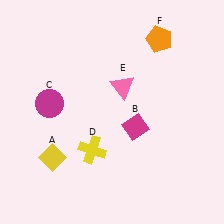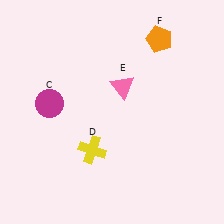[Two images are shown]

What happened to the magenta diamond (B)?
The magenta diamond (B) was removed in Image 2. It was in the bottom-right area of Image 1.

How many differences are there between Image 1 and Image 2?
There are 2 differences between the two images.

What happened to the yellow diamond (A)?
The yellow diamond (A) was removed in Image 2. It was in the bottom-left area of Image 1.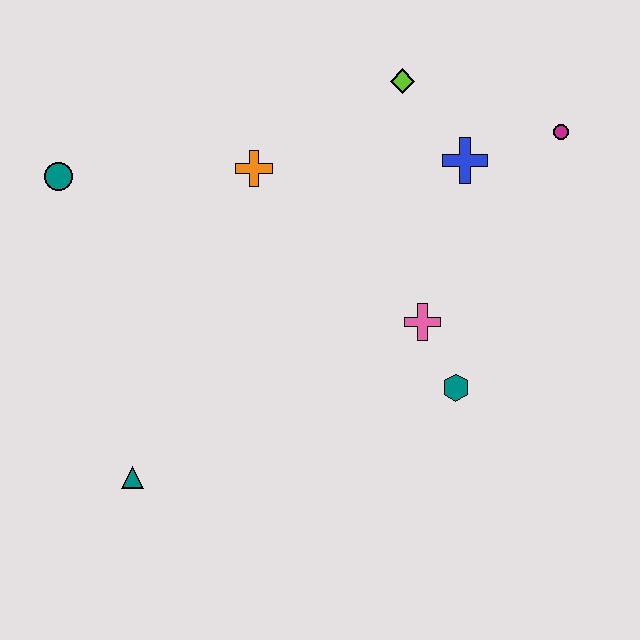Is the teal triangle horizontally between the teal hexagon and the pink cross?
No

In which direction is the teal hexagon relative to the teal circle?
The teal hexagon is to the right of the teal circle.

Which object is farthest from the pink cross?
The teal circle is farthest from the pink cross.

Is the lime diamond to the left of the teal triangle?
No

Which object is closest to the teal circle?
The orange cross is closest to the teal circle.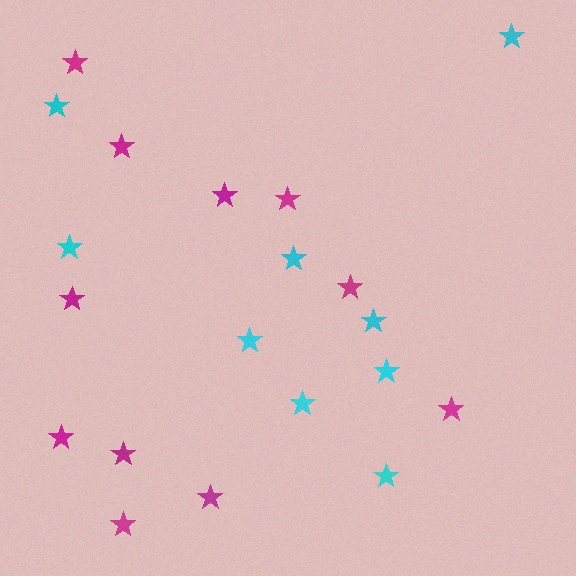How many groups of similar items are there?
There are 2 groups: one group of cyan stars (9) and one group of magenta stars (11).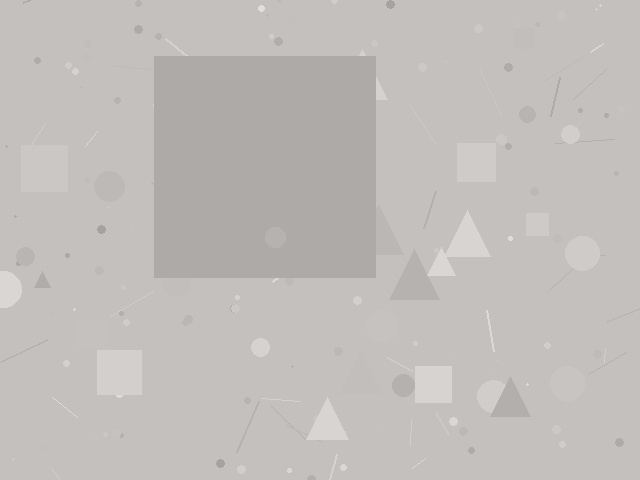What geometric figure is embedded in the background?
A square is embedded in the background.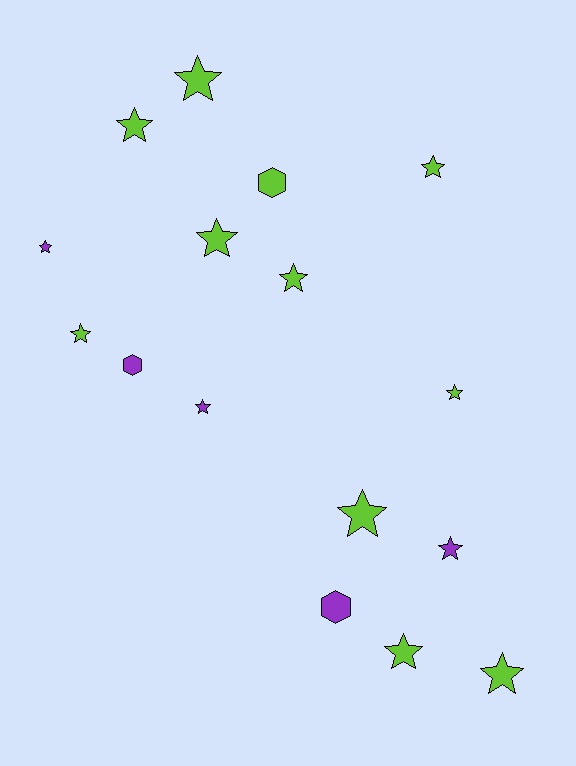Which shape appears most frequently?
Star, with 13 objects.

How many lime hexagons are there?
There is 1 lime hexagon.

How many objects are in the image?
There are 16 objects.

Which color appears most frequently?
Lime, with 11 objects.